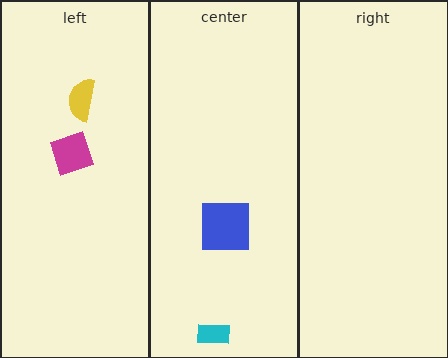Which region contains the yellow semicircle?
The left region.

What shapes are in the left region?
The yellow semicircle, the magenta diamond.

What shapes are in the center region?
The cyan rectangle, the blue square.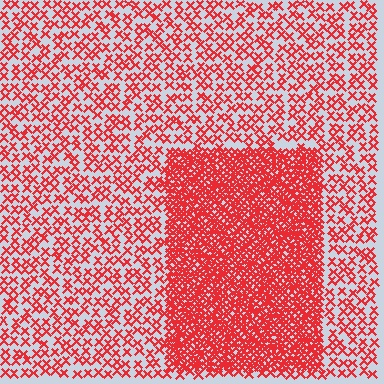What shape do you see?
I see a rectangle.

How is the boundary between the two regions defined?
The boundary is defined by a change in element density (approximately 2.9x ratio). All elements are the same color, size, and shape.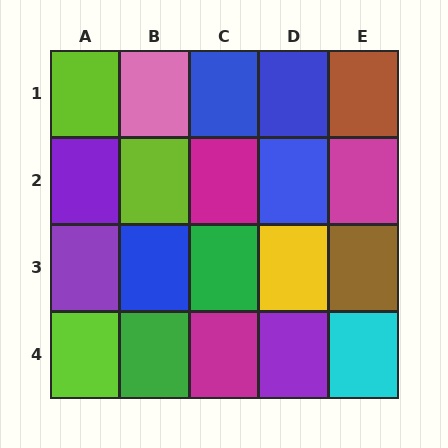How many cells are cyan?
1 cell is cyan.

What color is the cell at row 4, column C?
Magenta.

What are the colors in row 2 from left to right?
Purple, lime, magenta, blue, magenta.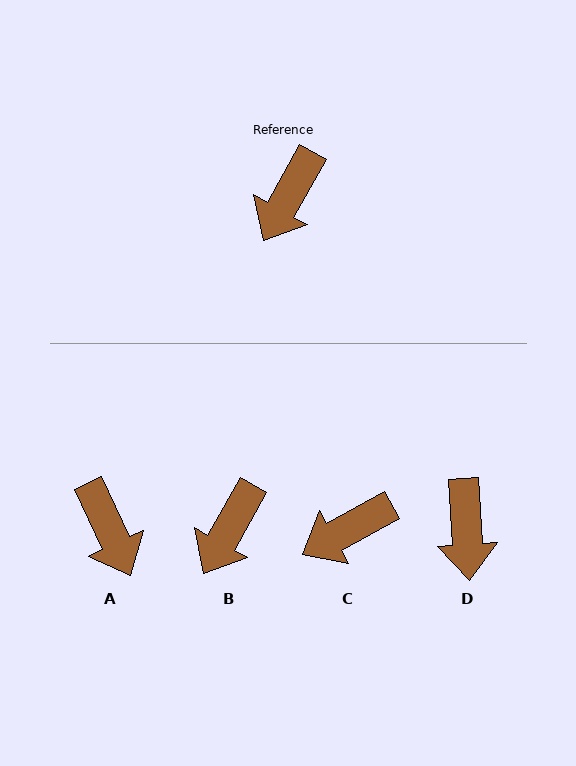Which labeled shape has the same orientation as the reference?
B.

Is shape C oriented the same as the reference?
No, it is off by about 32 degrees.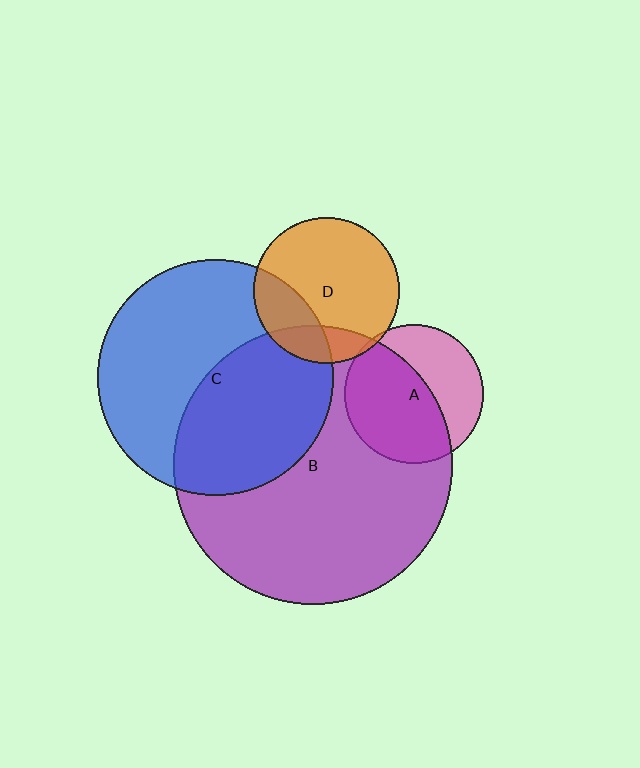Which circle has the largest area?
Circle B (purple).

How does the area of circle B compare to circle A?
Approximately 4.0 times.